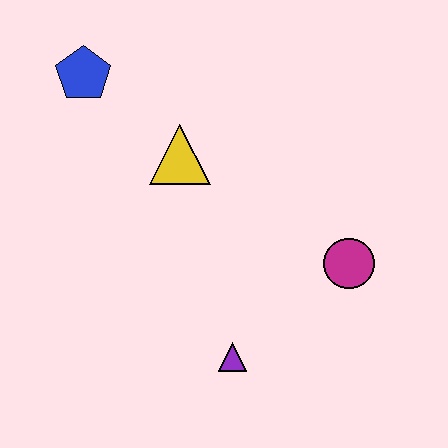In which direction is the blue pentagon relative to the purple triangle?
The blue pentagon is above the purple triangle.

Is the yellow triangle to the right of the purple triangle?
No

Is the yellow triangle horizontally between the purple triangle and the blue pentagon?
Yes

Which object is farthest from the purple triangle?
The blue pentagon is farthest from the purple triangle.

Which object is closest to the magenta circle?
The purple triangle is closest to the magenta circle.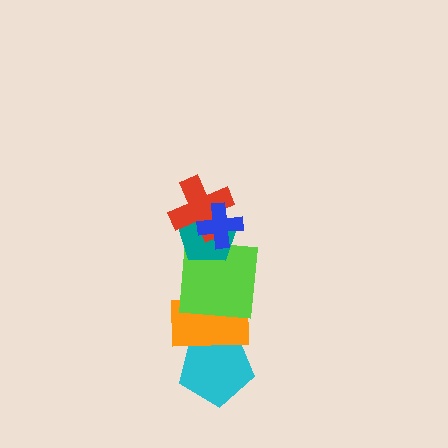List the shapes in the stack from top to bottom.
From top to bottom: the blue cross, the red cross, the teal pentagon, the lime square, the orange rectangle, the cyan pentagon.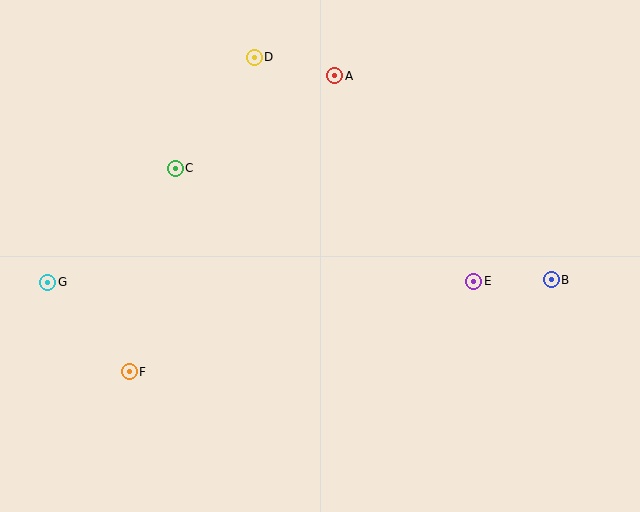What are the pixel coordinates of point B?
Point B is at (551, 280).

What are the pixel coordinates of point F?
Point F is at (129, 372).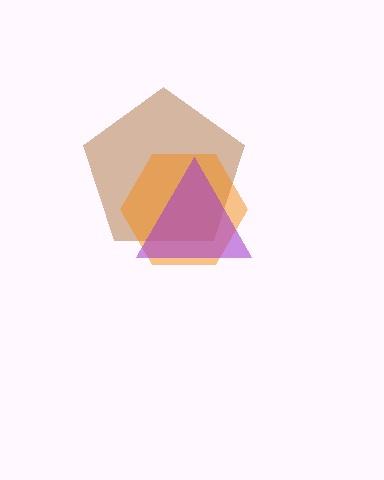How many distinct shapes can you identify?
There are 3 distinct shapes: a brown pentagon, an orange hexagon, a purple triangle.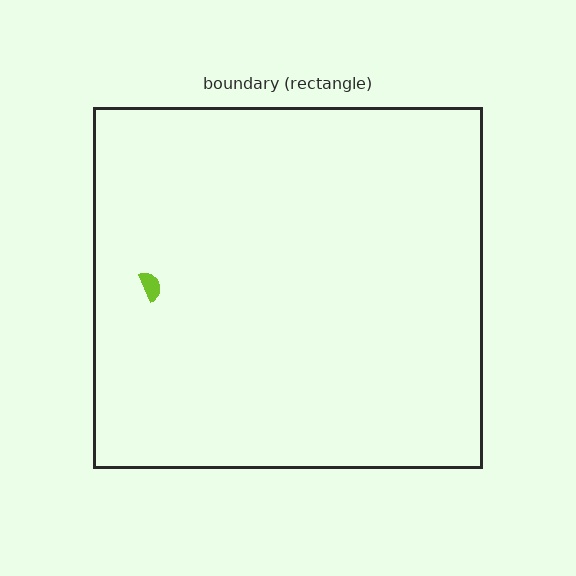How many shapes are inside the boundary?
1 inside, 0 outside.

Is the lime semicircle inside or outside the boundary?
Inside.